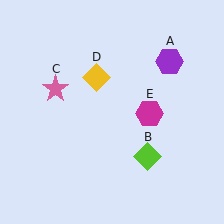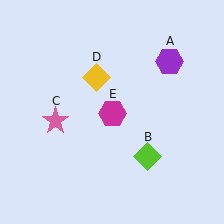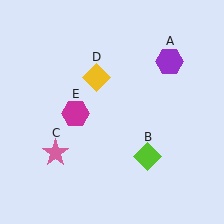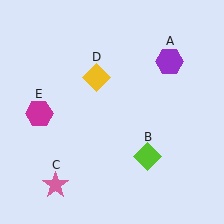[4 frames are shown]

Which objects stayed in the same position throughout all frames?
Purple hexagon (object A) and lime diamond (object B) and yellow diamond (object D) remained stationary.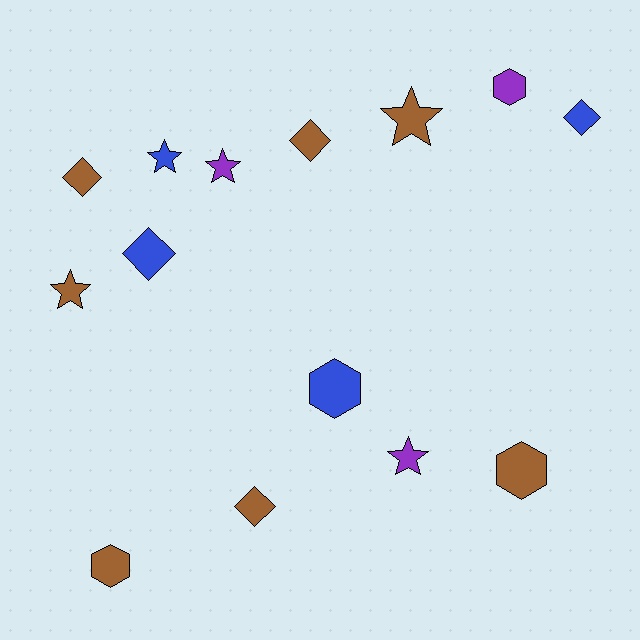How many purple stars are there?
There are 2 purple stars.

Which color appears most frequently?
Brown, with 7 objects.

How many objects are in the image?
There are 14 objects.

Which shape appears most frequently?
Diamond, with 5 objects.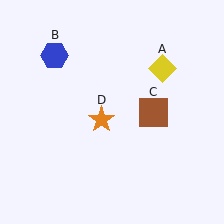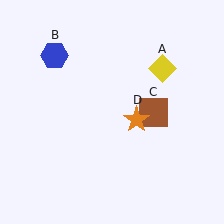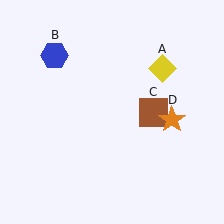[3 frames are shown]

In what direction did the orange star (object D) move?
The orange star (object D) moved right.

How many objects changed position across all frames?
1 object changed position: orange star (object D).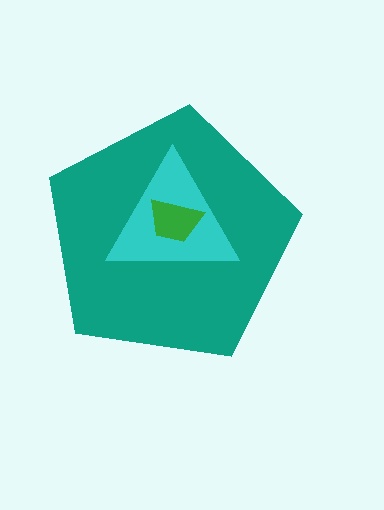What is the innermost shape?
The green trapezoid.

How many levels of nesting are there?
3.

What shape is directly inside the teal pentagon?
The cyan triangle.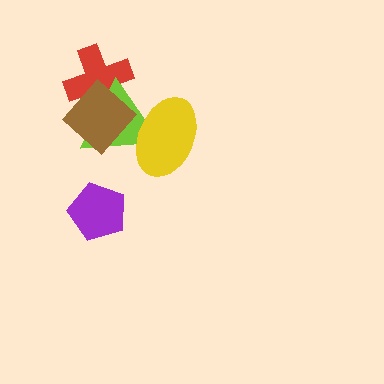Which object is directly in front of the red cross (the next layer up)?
The lime triangle is directly in front of the red cross.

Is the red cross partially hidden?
Yes, it is partially covered by another shape.